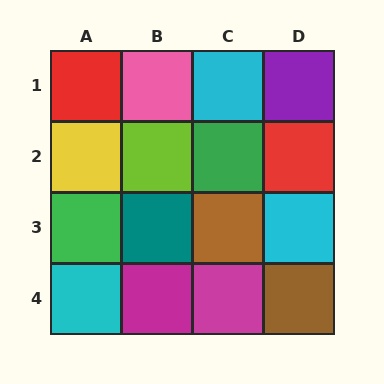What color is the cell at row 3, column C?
Brown.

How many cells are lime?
1 cell is lime.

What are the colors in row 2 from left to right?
Yellow, lime, green, red.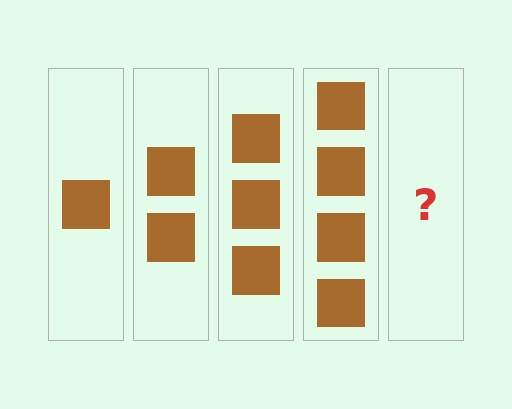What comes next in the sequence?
The next element should be 5 squares.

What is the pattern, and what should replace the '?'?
The pattern is that each step adds one more square. The '?' should be 5 squares.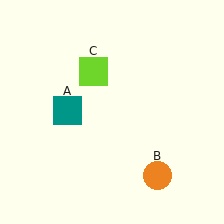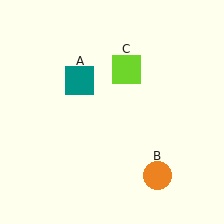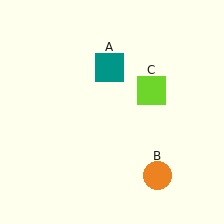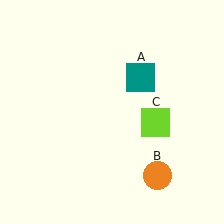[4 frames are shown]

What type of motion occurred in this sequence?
The teal square (object A), lime square (object C) rotated clockwise around the center of the scene.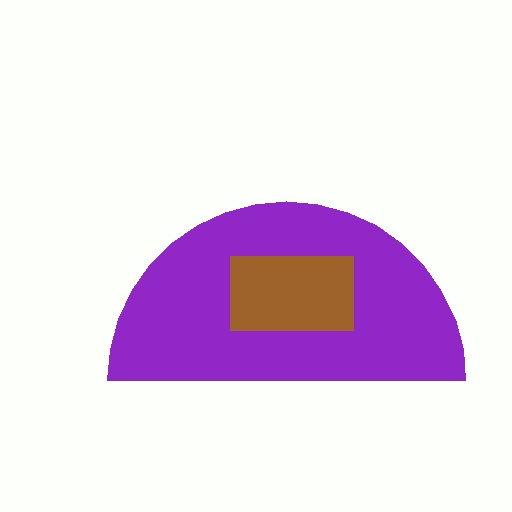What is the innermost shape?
The brown rectangle.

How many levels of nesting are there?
2.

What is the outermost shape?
The purple semicircle.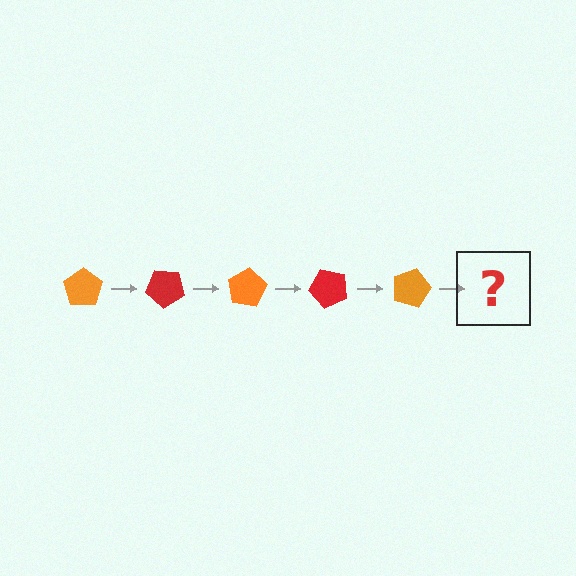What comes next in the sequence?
The next element should be a red pentagon, rotated 200 degrees from the start.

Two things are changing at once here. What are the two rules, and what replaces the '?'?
The two rules are that it rotates 40 degrees each step and the color cycles through orange and red. The '?' should be a red pentagon, rotated 200 degrees from the start.